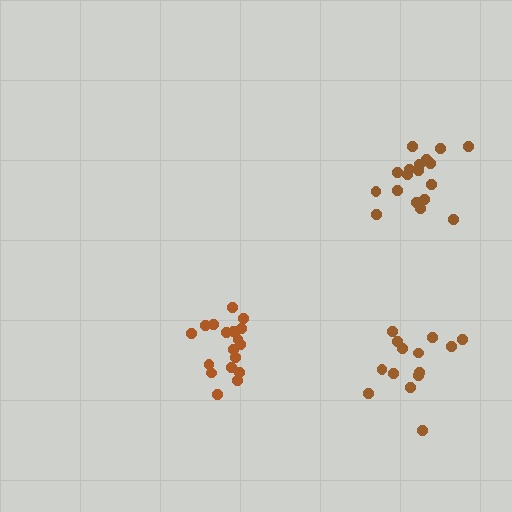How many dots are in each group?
Group 1: 18 dots, Group 2: 18 dots, Group 3: 14 dots (50 total).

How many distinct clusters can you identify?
There are 3 distinct clusters.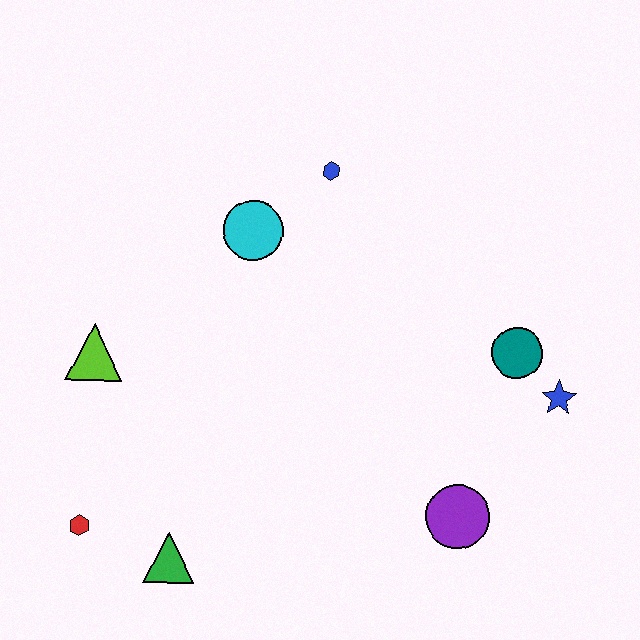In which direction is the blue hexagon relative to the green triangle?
The blue hexagon is above the green triangle.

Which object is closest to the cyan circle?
The blue hexagon is closest to the cyan circle.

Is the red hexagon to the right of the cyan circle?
No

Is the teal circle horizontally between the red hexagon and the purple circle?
No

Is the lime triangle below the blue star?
No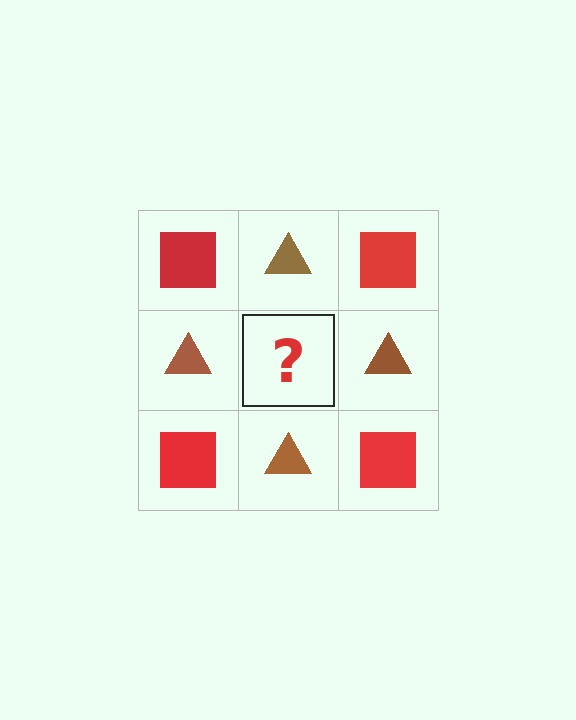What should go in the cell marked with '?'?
The missing cell should contain a red square.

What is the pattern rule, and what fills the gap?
The rule is that it alternates red square and brown triangle in a checkerboard pattern. The gap should be filled with a red square.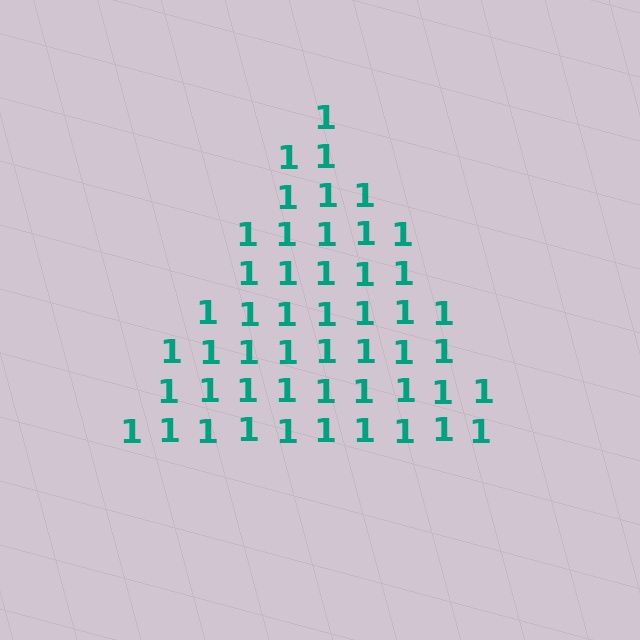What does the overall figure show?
The overall figure shows a triangle.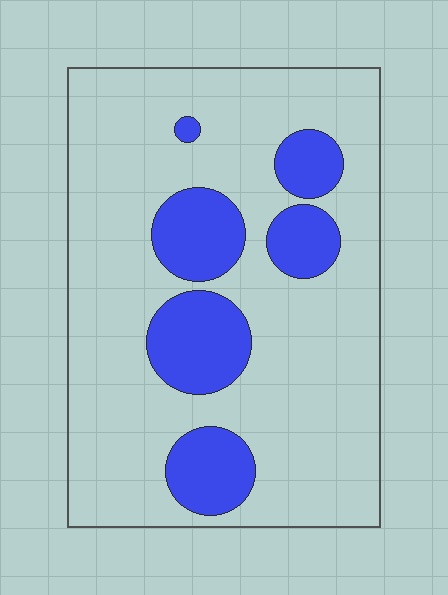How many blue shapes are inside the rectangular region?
6.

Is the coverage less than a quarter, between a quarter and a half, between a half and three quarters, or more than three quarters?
Less than a quarter.